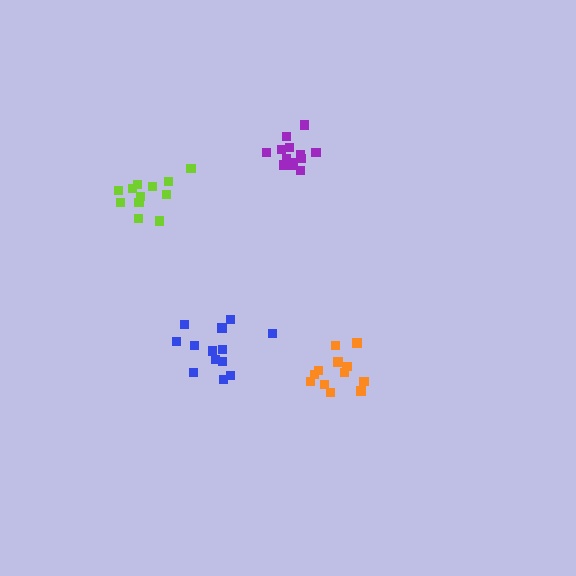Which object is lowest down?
The orange cluster is bottommost.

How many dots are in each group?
Group 1: 12 dots, Group 2: 14 dots, Group 3: 13 dots, Group 4: 12 dots (51 total).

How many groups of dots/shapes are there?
There are 4 groups.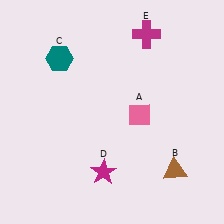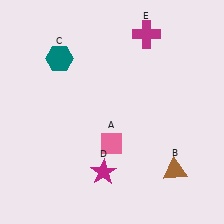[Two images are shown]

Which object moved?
The pink diamond (A) moved down.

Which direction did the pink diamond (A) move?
The pink diamond (A) moved down.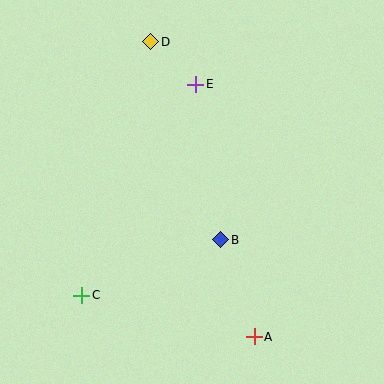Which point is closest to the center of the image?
Point B at (221, 240) is closest to the center.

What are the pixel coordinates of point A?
Point A is at (254, 337).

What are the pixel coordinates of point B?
Point B is at (221, 240).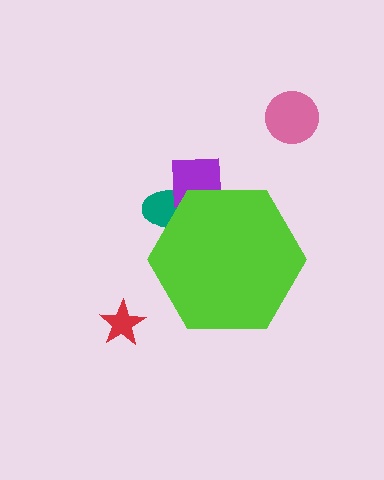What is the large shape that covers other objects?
A lime hexagon.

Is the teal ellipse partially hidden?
Yes, the teal ellipse is partially hidden behind the lime hexagon.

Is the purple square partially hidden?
Yes, the purple square is partially hidden behind the lime hexagon.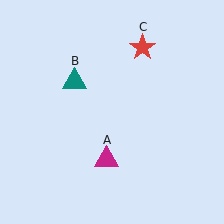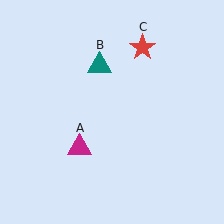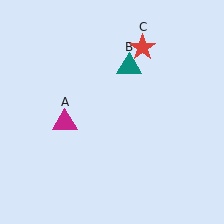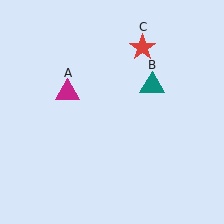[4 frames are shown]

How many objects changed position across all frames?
2 objects changed position: magenta triangle (object A), teal triangle (object B).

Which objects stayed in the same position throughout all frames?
Red star (object C) remained stationary.